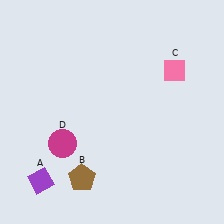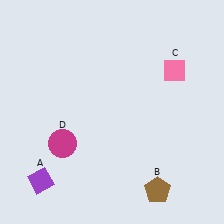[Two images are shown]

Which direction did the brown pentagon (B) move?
The brown pentagon (B) moved right.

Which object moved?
The brown pentagon (B) moved right.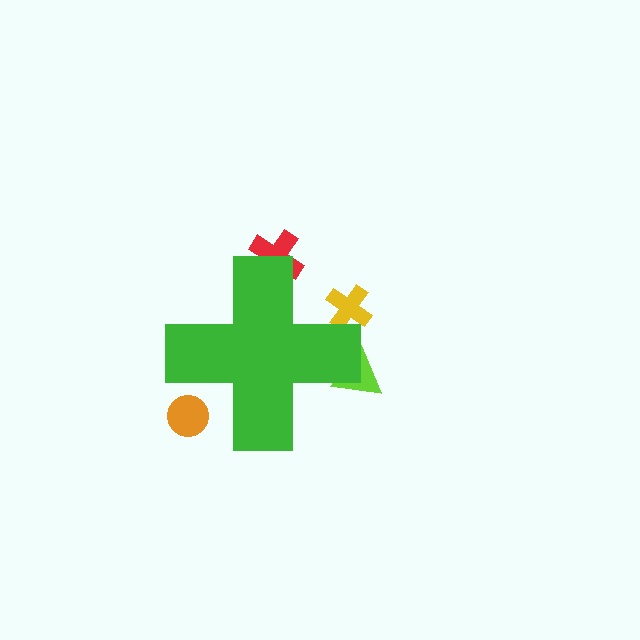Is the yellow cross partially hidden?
Yes, the yellow cross is partially hidden behind the green cross.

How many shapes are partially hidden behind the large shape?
4 shapes are partially hidden.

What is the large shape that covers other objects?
A green cross.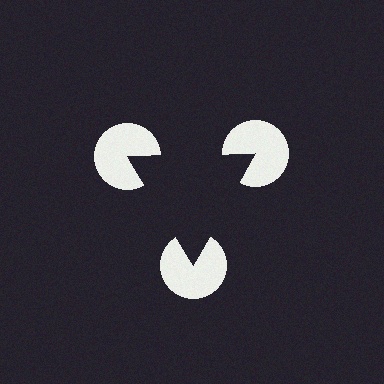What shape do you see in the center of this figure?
An illusory triangle — its edges are inferred from the aligned wedge cuts in the pac-man discs, not physically drawn.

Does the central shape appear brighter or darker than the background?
It typically appears slightly darker than the background, even though no actual brightness change is drawn.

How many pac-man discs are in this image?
There are 3 — one at each vertex of the illusory triangle.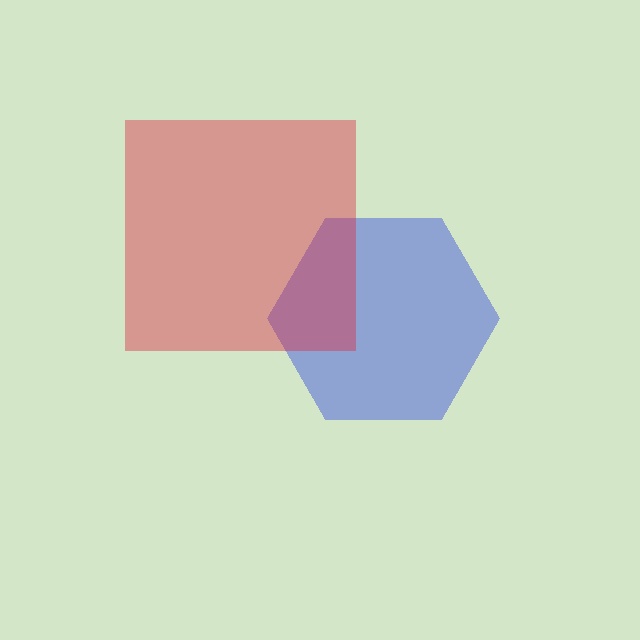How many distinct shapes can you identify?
There are 2 distinct shapes: a blue hexagon, a red square.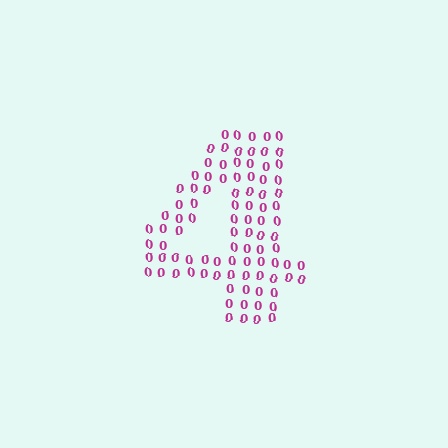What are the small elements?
The small elements are digit 0's.